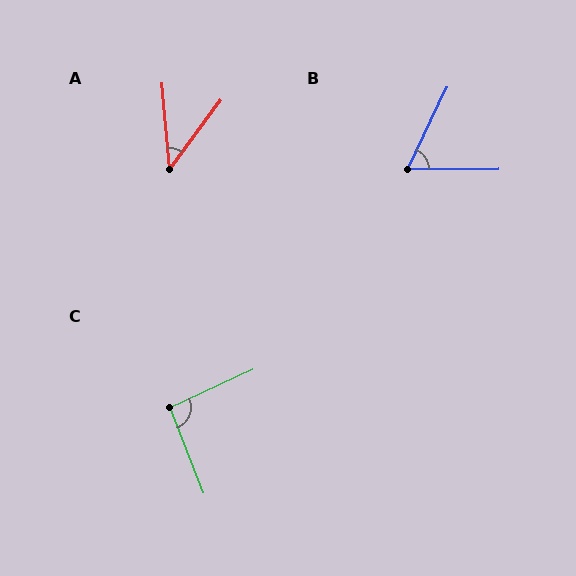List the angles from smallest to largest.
A (41°), B (64°), C (94°).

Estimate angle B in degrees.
Approximately 64 degrees.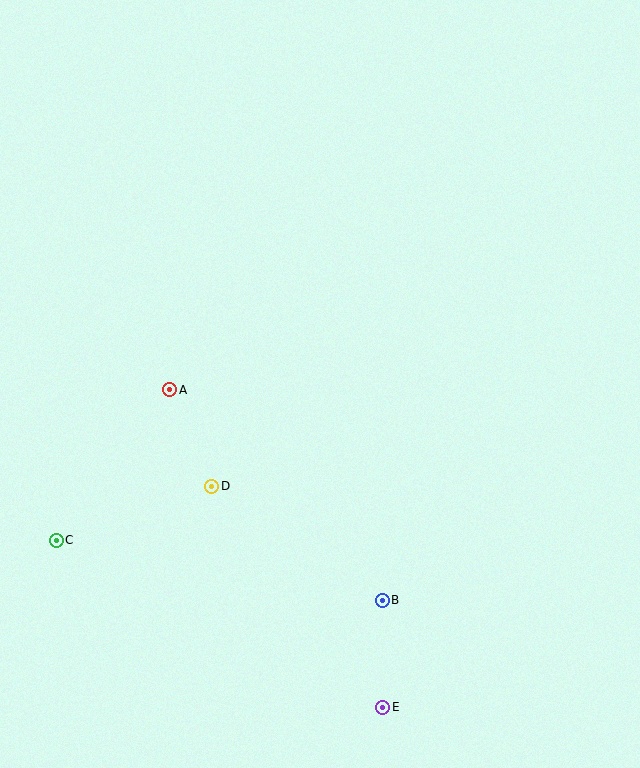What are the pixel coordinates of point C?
Point C is at (56, 540).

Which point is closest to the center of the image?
Point D at (212, 486) is closest to the center.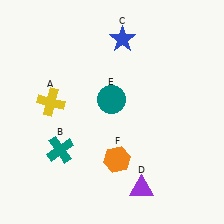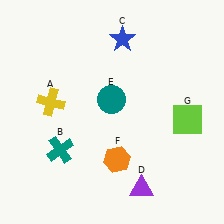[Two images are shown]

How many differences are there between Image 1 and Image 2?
There is 1 difference between the two images.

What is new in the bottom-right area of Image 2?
A lime square (G) was added in the bottom-right area of Image 2.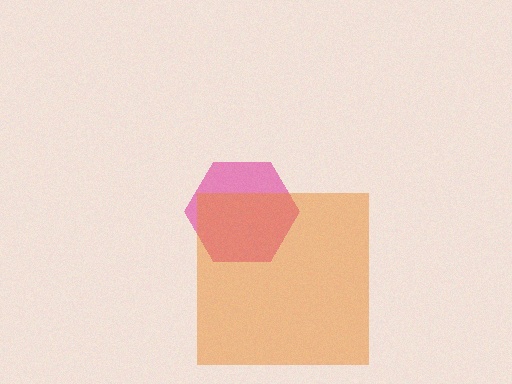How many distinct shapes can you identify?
There are 2 distinct shapes: a pink hexagon, an orange square.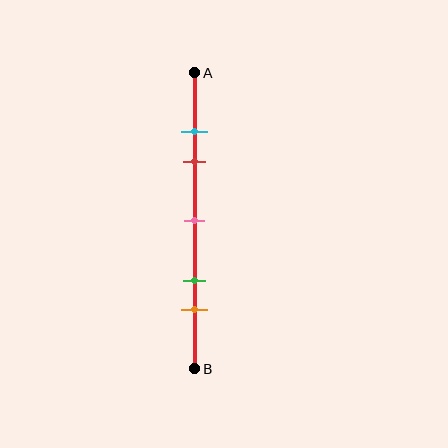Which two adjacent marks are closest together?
The cyan and red marks are the closest adjacent pair.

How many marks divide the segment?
There are 5 marks dividing the segment.